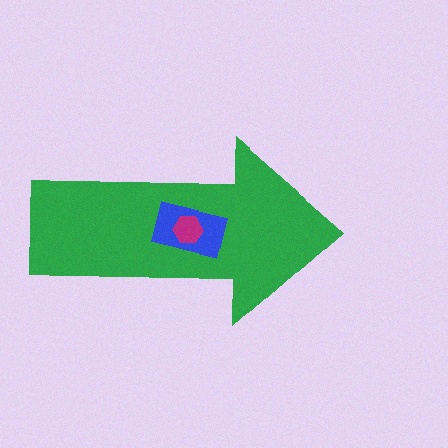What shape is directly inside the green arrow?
The blue rectangle.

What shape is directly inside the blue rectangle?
The magenta hexagon.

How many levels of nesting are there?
3.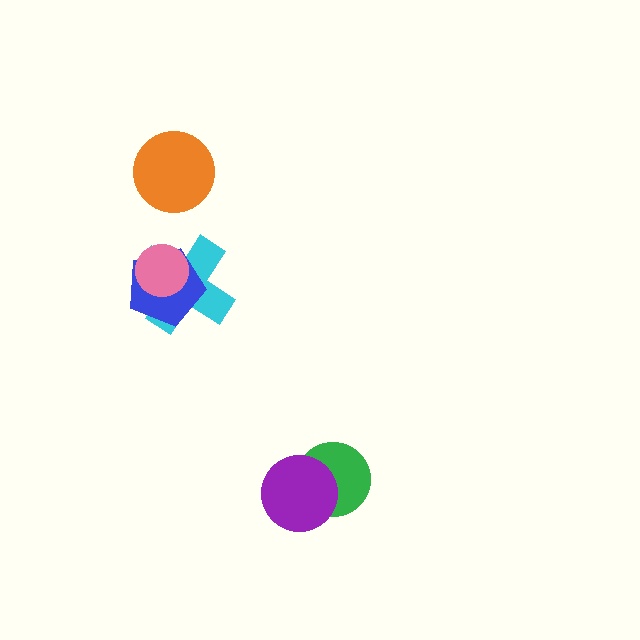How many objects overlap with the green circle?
1 object overlaps with the green circle.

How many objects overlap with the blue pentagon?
2 objects overlap with the blue pentagon.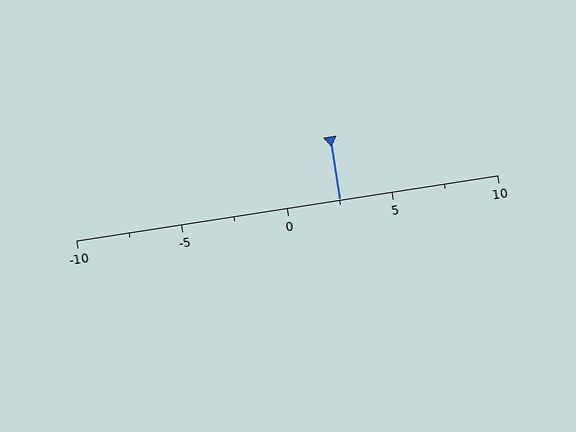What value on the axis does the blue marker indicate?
The marker indicates approximately 2.5.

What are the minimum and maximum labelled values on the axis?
The axis runs from -10 to 10.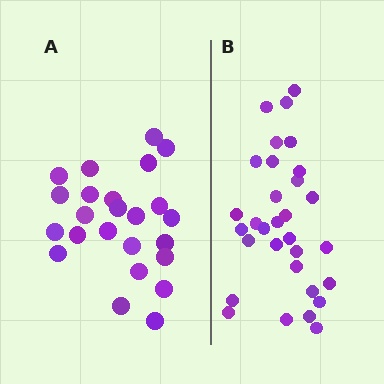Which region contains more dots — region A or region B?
Region B (the right region) has more dots.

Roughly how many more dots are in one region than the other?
Region B has roughly 8 or so more dots than region A.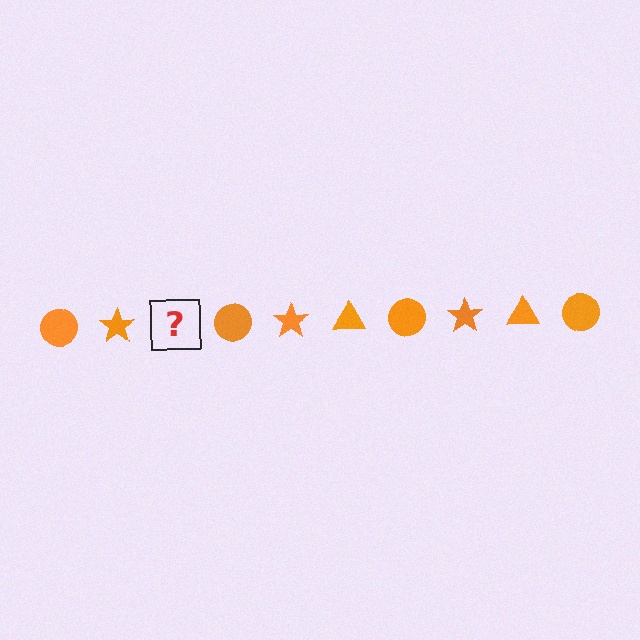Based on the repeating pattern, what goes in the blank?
The blank should be an orange triangle.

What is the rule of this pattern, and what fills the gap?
The rule is that the pattern cycles through circle, star, triangle shapes in orange. The gap should be filled with an orange triangle.